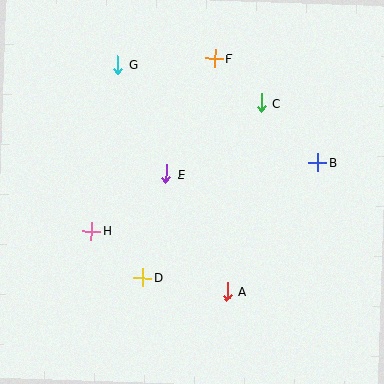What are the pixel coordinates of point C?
Point C is at (261, 103).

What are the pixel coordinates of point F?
Point F is at (215, 58).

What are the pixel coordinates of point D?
Point D is at (143, 277).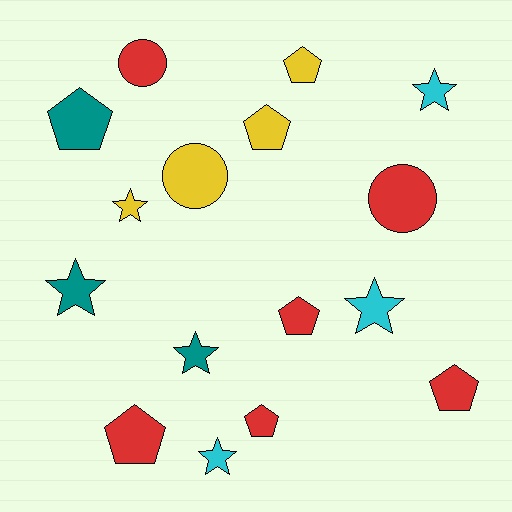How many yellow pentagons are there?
There are 2 yellow pentagons.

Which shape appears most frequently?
Pentagon, with 7 objects.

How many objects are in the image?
There are 16 objects.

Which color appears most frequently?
Red, with 6 objects.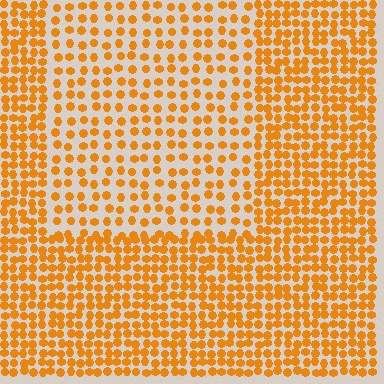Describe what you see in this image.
The image contains small orange elements arranged at two different densities. A rectangle-shaped region is visible where the elements are less densely packed than the surrounding area.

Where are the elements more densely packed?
The elements are more densely packed outside the rectangle boundary.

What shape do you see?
I see a rectangle.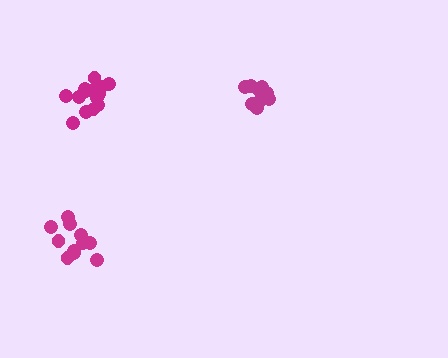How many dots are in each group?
Group 1: 14 dots, Group 2: 11 dots, Group 3: 11 dots (36 total).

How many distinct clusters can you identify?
There are 3 distinct clusters.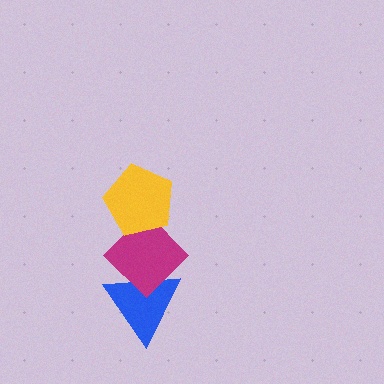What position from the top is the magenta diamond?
The magenta diamond is 2nd from the top.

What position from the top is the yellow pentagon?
The yellow pentagon is 1st from the top.